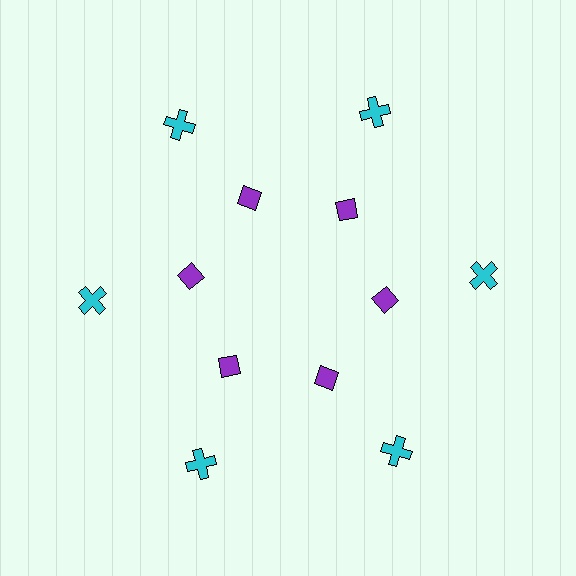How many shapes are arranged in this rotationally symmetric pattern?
There are 12 shapes, arranged in 6 groups of 2.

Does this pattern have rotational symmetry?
Yes, this pattern has 6-fold rotational symmetry. It looks the same after rotating 60 degrees around the center.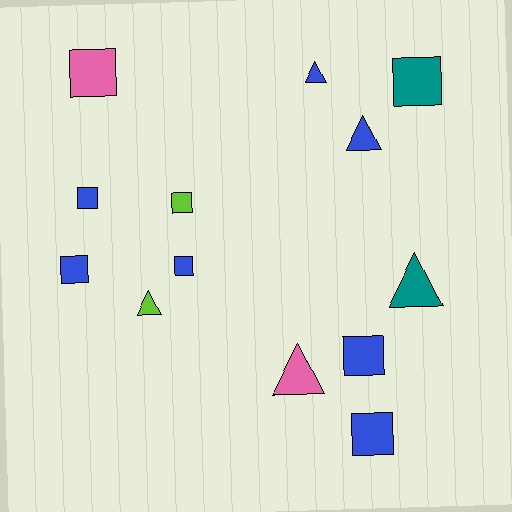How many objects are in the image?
There are 13 objects.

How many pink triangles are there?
There is 1 pink triangle.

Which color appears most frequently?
Blue, with 7 objects.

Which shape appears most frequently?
Square, with 8 objects.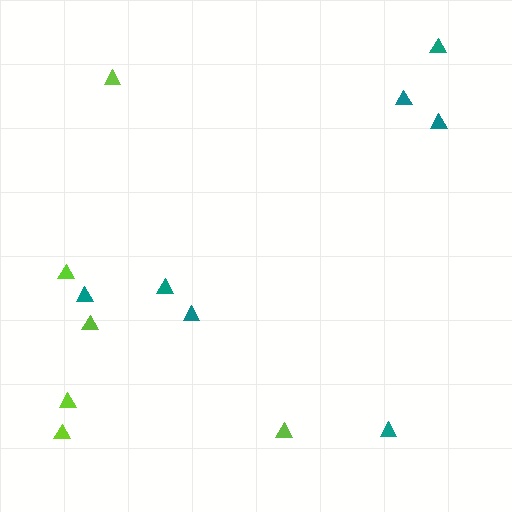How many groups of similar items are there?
There are 2 groups: one group of teal triangles (7) and one group of lime triangles (6).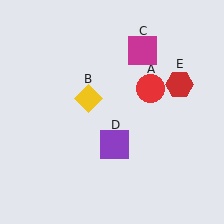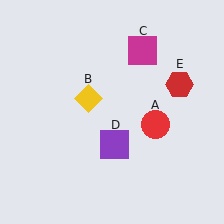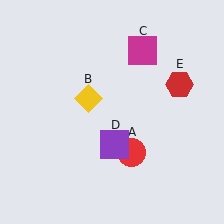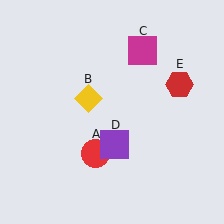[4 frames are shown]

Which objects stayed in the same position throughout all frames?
Yellow diamond (object B) and magenta square (object C) and purple square (object D) and red hexagon (object E) remained stationary.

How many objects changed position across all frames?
1 object changed position: red circle (object A).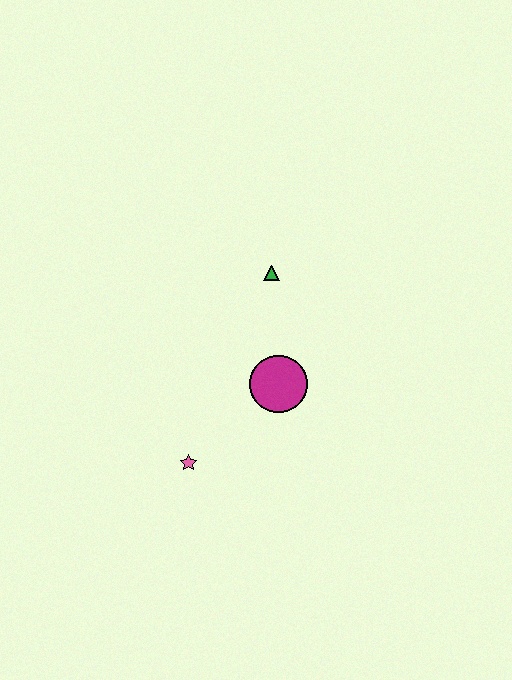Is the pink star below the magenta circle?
Yes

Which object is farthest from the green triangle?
The pink star is farthest from the green triangle.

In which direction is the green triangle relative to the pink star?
The green triangle is above the pink star.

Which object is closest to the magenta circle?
The green triangle is closest to the magenta circle.